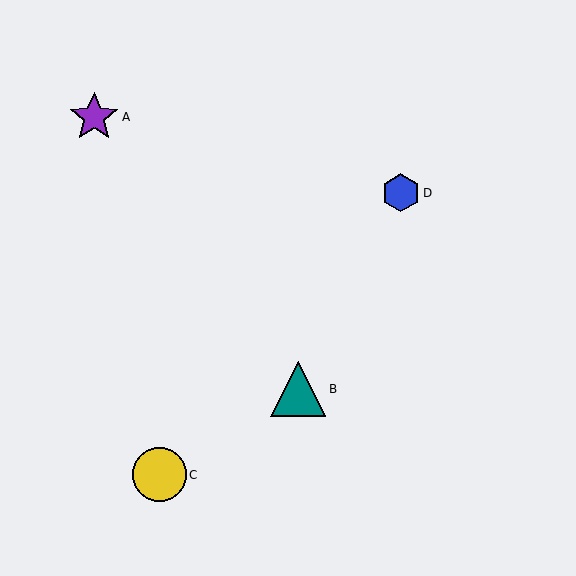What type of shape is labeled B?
Shape B is a teal triangle.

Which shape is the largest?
The teal triangle (labeled B) is the largest.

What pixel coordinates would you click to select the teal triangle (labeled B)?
Click at (298, 389) to select the teal triangle B.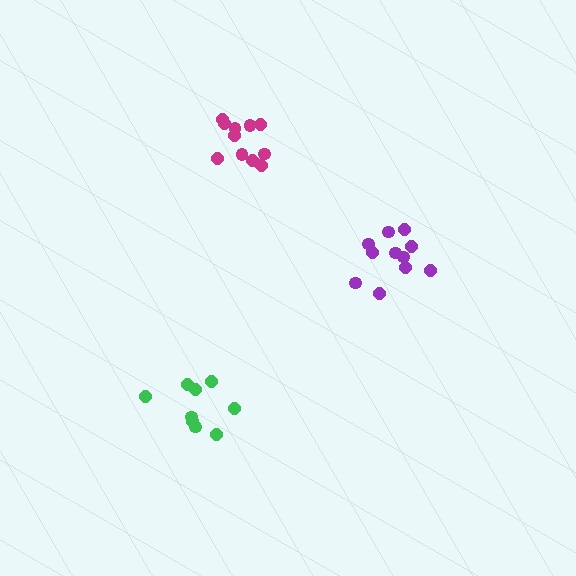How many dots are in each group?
Group 1: 11 dots, Group 2: 11 dots, Group 3: 9 dots (31 total).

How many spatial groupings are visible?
There are 3 spatial groupings.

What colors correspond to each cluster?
The clusters are colored: magenta, purple, green.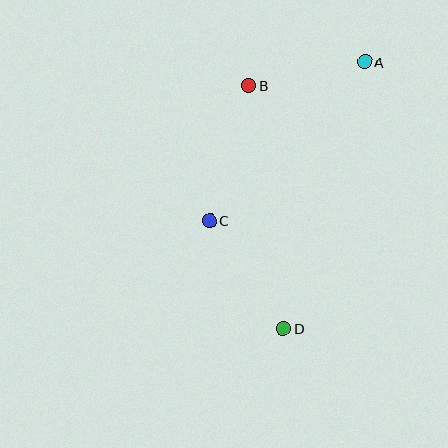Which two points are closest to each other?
Points A and B are closest to each other.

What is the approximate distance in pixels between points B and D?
The distance between B and D is approximately 245 pixels.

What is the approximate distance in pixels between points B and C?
The distance between B and C is approximately 141 pixels.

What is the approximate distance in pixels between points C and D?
The distance between C and D is approximately 131 pixels.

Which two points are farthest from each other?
Points A and D are farthest from each other.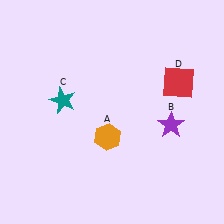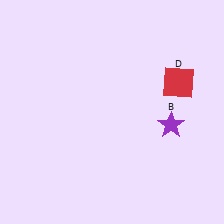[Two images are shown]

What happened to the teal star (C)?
The teal star (C) was removed in Image 2. It was in the top-left area of Image 1.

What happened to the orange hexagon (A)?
The orange hexagon (A) was removed in Image 2. It was in the bottom-left area of Image 1.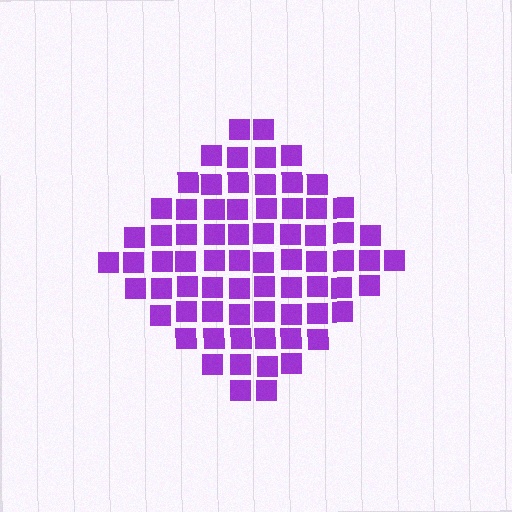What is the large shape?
The large shape is a diamond.